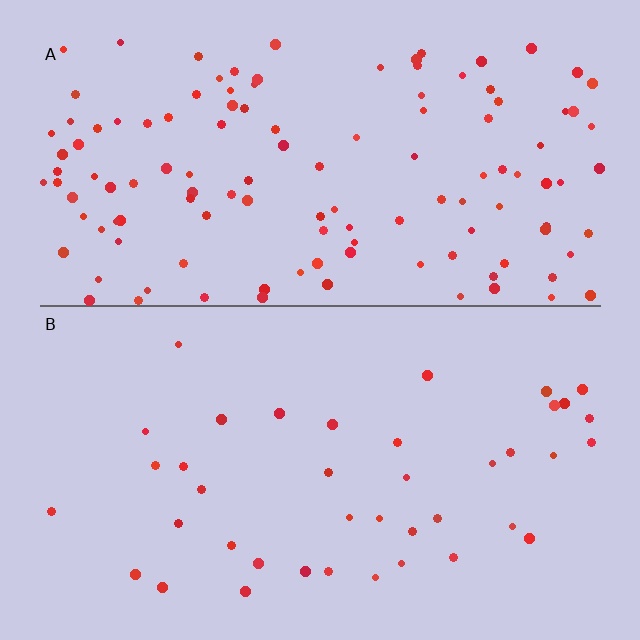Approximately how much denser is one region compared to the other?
Approximately 3.0× — region A over region B.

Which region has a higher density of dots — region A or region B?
A (the top).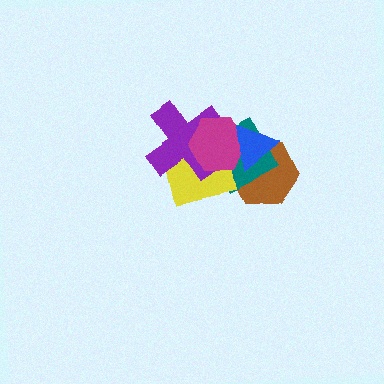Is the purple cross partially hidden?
Yes, it is partially covered by another shape.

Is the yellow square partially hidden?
Yes, it is partially covered by another shape.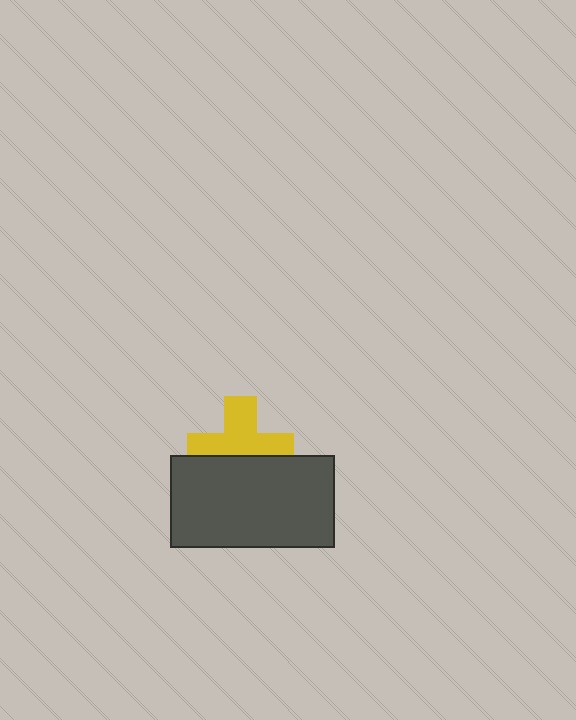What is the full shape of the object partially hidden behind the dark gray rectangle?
The partially hidden object is a yellow cross.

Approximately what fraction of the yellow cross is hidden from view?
Roughly 39% of the yellow cross is hidden behind the dark gray rectangle.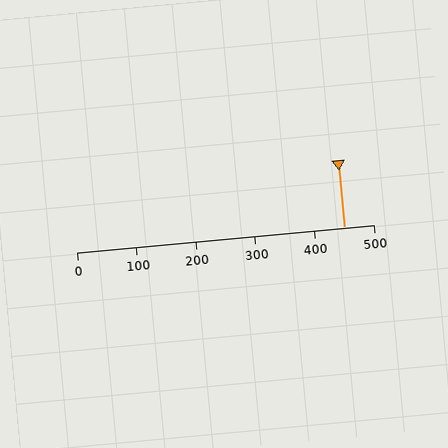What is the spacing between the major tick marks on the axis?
The major ticks are spaced 100 apart.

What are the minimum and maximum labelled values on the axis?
The axis runs from 0 to 500.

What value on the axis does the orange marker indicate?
The marker indicates approximately 450.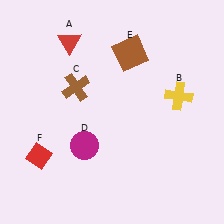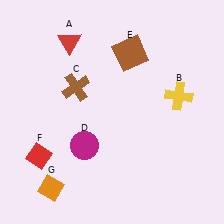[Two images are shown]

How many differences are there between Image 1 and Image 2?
There is 1 difference between the two images.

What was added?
An orange diamond (G) was added in Image 2.